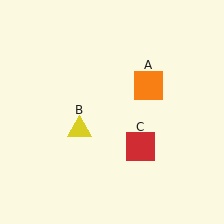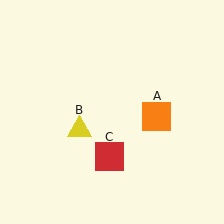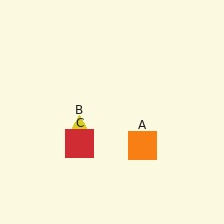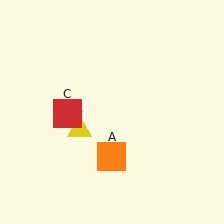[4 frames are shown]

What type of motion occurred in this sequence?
The orange square (object A), red square (object C) rotated clockwise around the center of the scene.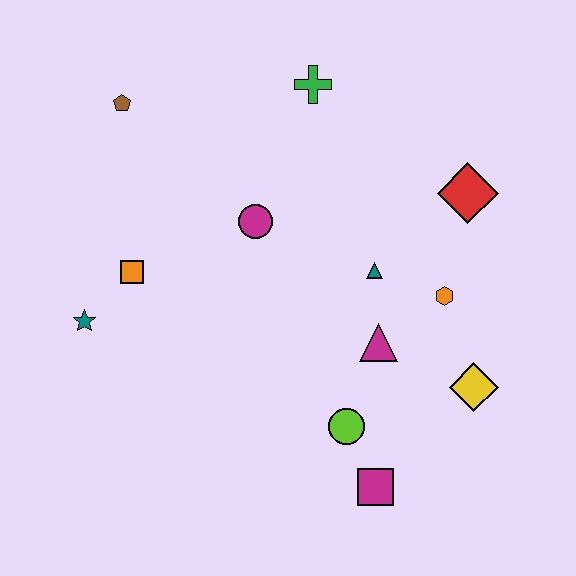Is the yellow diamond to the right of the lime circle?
Yes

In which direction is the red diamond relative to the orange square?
The red diamond is to the right of the orange square.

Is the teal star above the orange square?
No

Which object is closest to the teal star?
The orange square is closest to the teal star.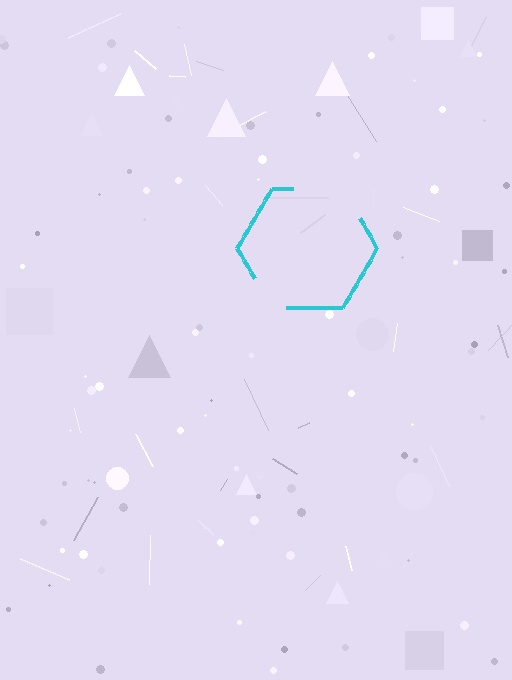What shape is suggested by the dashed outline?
The dashed outline suggests a hexagon.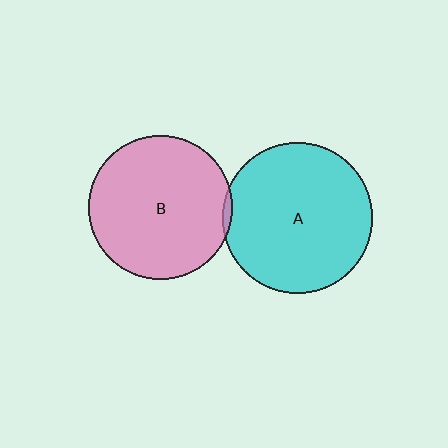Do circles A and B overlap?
Yes.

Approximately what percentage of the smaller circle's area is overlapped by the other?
Approximately 5%.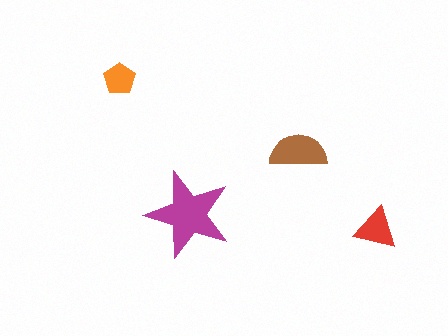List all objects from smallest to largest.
The orange pentagon, the red triangle, the brown semicircle, the magenta star.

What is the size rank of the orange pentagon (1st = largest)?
4th.